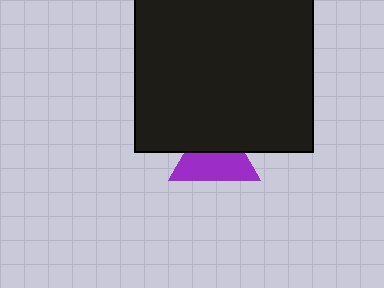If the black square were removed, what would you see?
You would see the complete purple triangle.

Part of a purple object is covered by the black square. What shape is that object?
It is a triangle.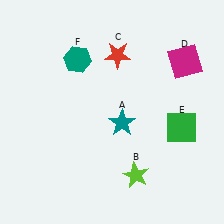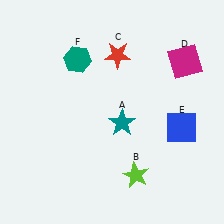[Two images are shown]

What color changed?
The square (E) changed from green in Image 1 to blue in Image 2.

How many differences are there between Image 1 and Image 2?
There is 1 difference between the two images.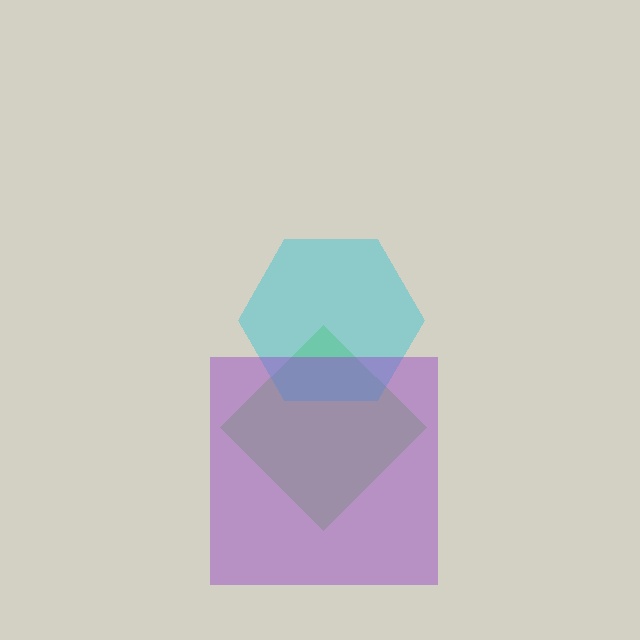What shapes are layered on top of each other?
The layered shapes are: a lime diamond, a cyan hexagon, a purple square.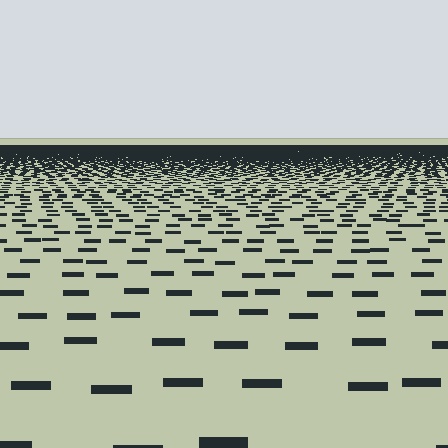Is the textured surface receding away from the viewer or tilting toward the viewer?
The surface is receding away from the viewer. Texture elements get smaller and denser toward the top.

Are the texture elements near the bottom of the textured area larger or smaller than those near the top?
Larger. Near the bottom, elements are closer to the viewer and appear at a bigger on-screen size.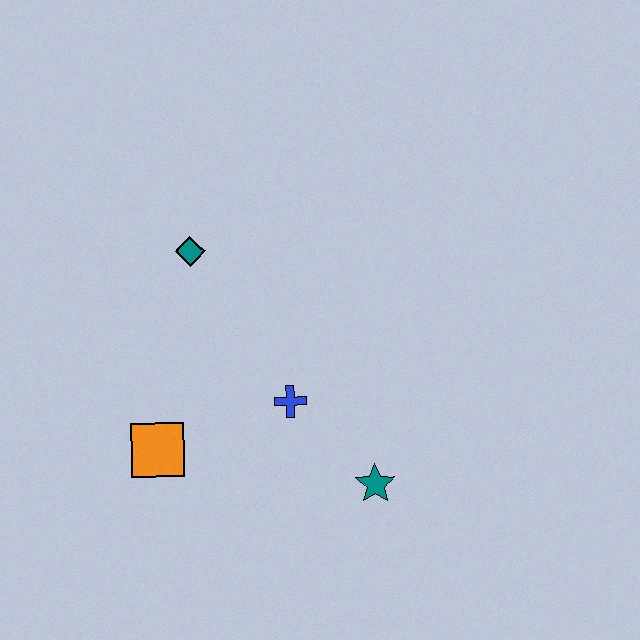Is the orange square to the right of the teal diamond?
No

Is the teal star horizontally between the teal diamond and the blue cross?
No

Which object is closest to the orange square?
The blue cross is closest to the orange square.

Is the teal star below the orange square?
Yes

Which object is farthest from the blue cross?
The teal diamond is farthest from the blue cross.